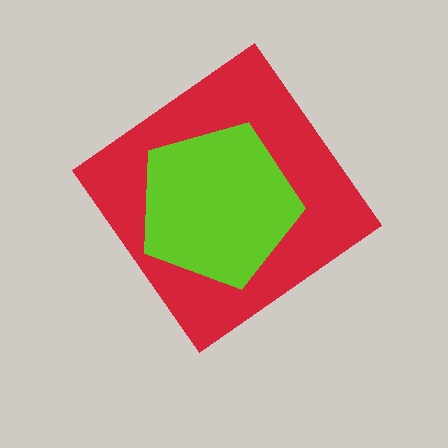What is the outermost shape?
The red diamond.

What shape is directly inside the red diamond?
The lime pentagon.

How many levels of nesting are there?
2.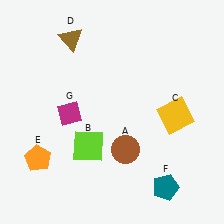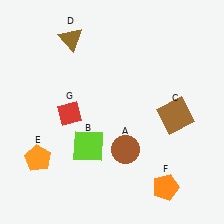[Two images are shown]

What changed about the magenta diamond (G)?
In Image 1, G is magenta. In Image 2, it changed to red.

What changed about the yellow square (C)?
In Image 1, C is yellow. In Image 2, it changed to brown.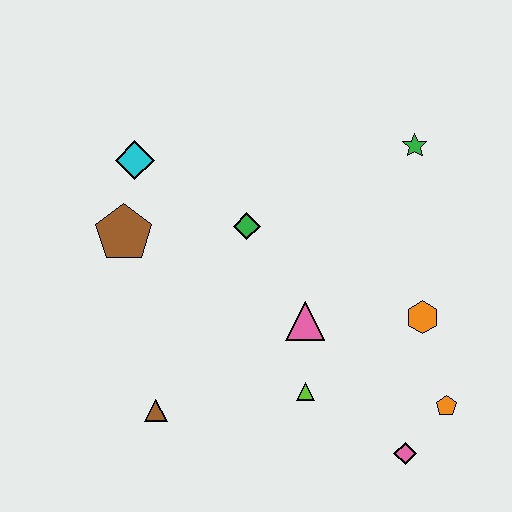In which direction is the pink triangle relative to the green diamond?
The pink triangle is below the green diamond.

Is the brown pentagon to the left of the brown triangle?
Yes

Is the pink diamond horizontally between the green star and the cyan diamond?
Yes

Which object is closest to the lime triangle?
The pink triangle is closest to the lime triangle.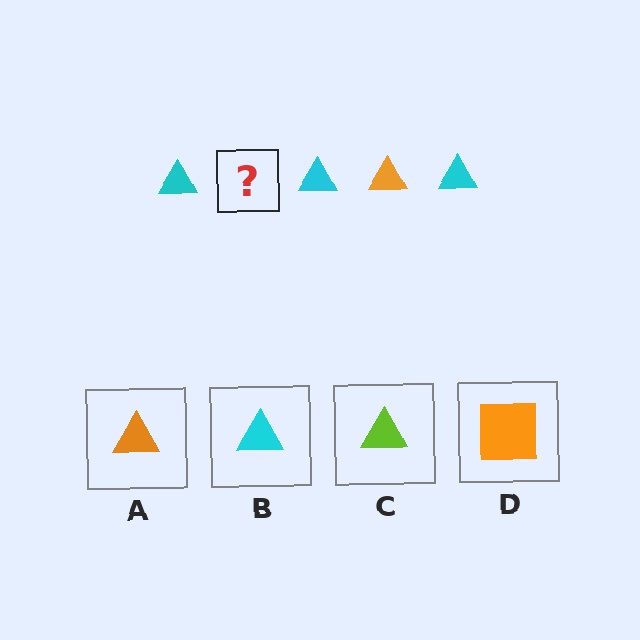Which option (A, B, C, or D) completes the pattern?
A.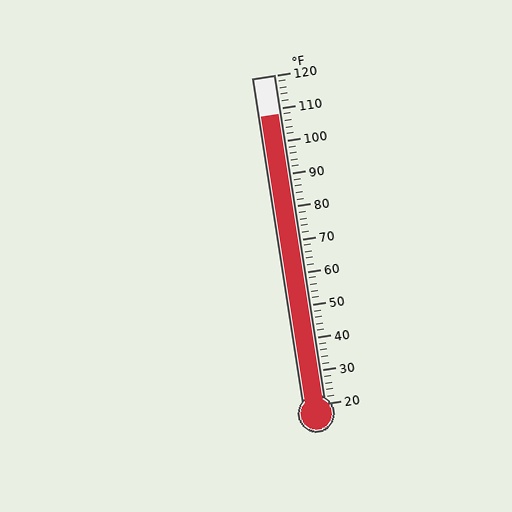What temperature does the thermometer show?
The thermometer shows approximately 108°F.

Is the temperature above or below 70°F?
The temperature is above 70°F.